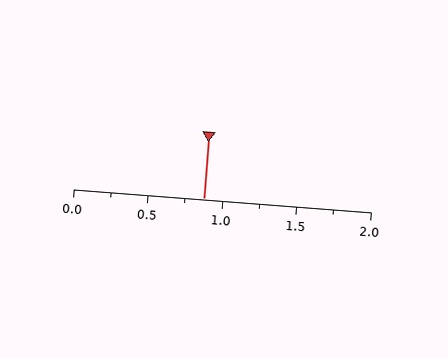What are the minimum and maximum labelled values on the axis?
The axis runs from 0.0 to 2.0.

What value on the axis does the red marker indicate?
The marker indicates approximately 0.88.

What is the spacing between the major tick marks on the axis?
The major ticks are spaced 0.5 apart.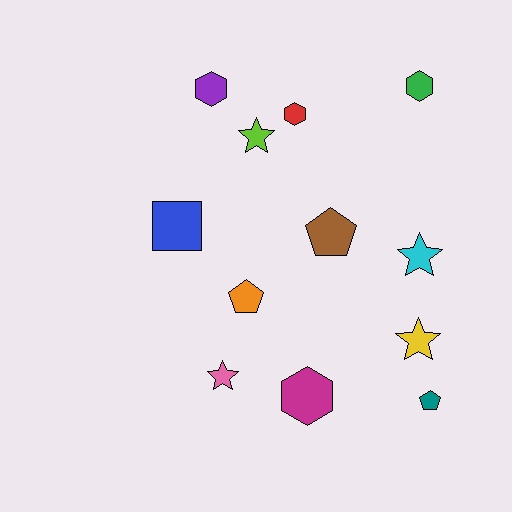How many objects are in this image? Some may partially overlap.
There are 12 objects.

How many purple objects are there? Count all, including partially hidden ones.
There is 1 purple object.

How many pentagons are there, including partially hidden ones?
There are 3 pentagons.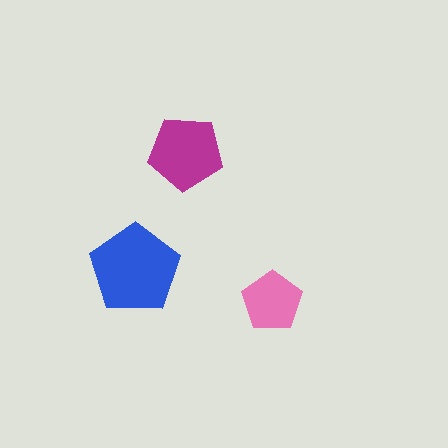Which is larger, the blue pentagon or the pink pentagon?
The blue one.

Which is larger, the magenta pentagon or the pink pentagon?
The magenta one.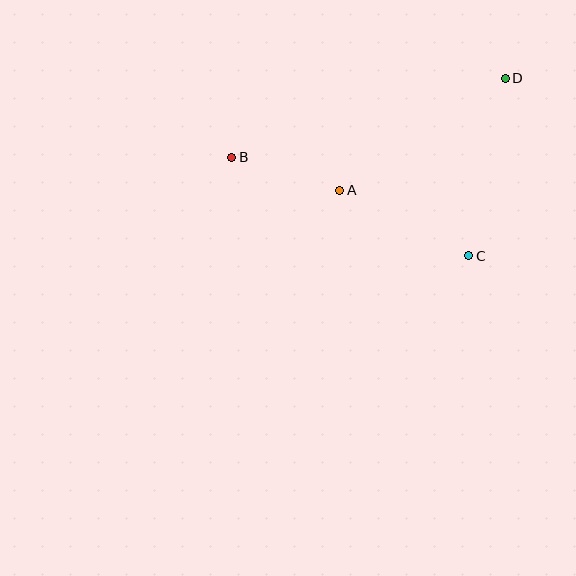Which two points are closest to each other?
Points A and B are closest to each other.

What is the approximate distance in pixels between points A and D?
The distance between A and D is approximately 200 pixels.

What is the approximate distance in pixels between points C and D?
The distance between C and D is approximately 181 pixels.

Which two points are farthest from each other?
Points B and D are farthest from each other.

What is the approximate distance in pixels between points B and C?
The distance between B and C is approximately 257 pixels.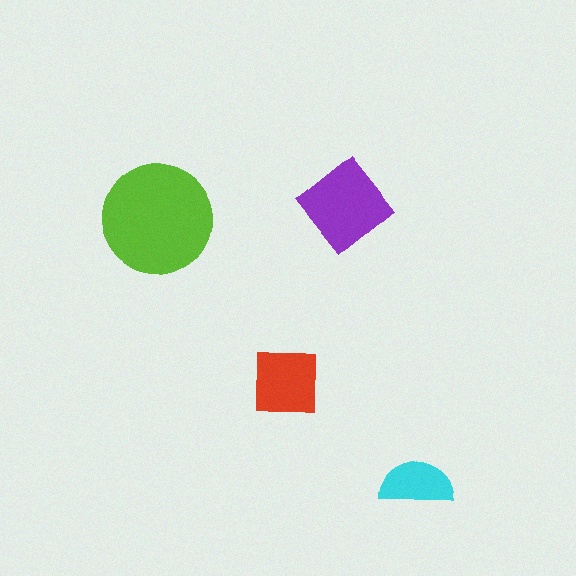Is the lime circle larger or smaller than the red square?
Larger.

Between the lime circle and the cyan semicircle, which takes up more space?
The lime circle.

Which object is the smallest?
The cyan semicircle.